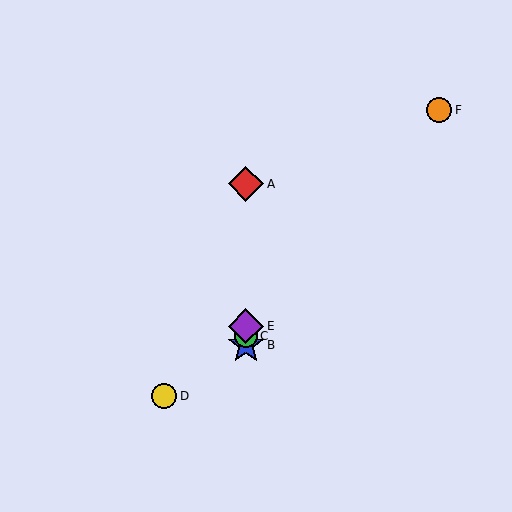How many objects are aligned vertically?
4 objects (A, B, C, E) are aligned vertically.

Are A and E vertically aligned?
Yes, both are at x≈246.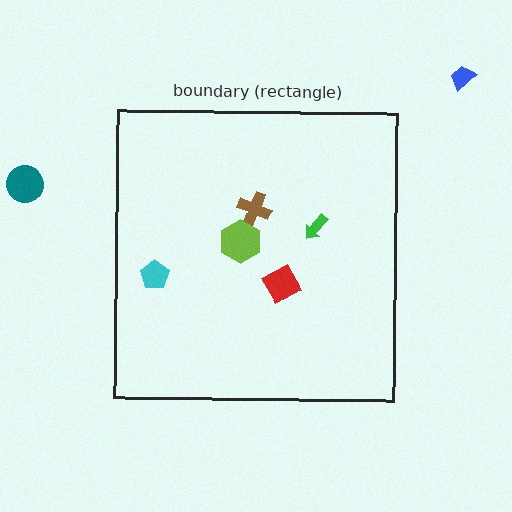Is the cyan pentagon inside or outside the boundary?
Inside.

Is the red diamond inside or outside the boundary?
Inside.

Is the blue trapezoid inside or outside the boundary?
Outside.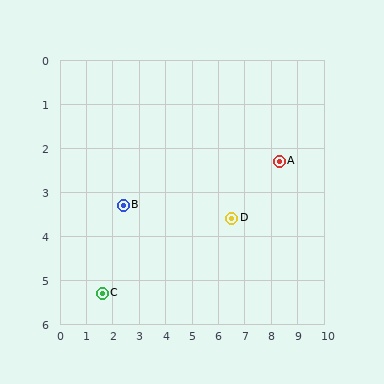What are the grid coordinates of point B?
Point B is at approximately (2.4, 3.3).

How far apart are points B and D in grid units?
Points B and D are about 4.1 grid units apart.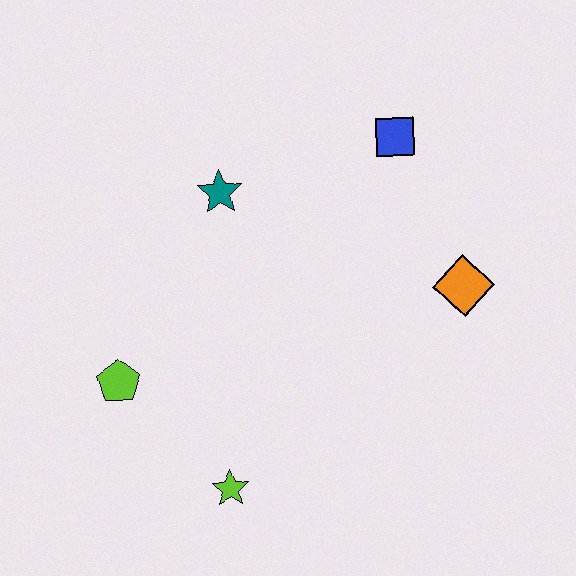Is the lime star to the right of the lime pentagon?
Yes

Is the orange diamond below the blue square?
Yes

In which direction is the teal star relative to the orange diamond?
The teal star is to the left of the orange diamond.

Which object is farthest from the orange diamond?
The lime pentagon is farthest from the orange diamond.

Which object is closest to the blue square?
The orange diamond is closest to the blue square.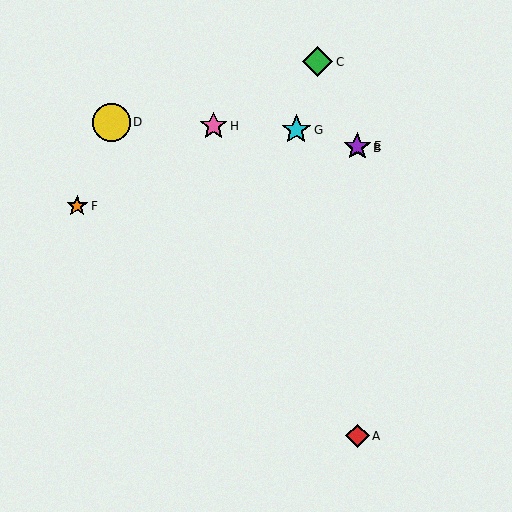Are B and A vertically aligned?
Yes, both are at x≈357.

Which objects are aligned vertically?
Objects A, B, E are aligned vertically.